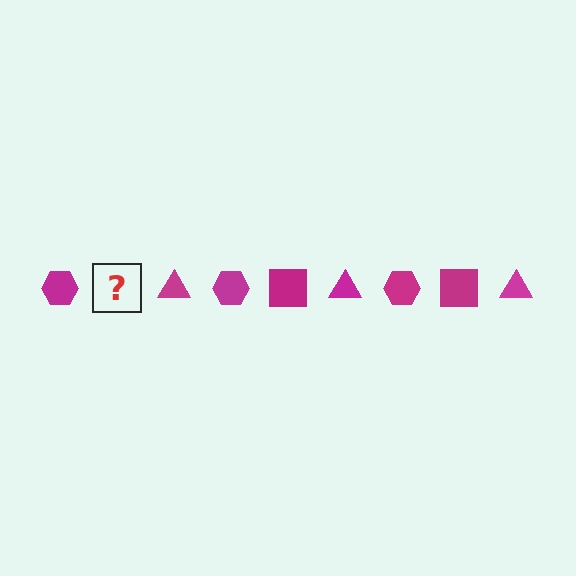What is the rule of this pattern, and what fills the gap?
The rule is that the pattern cycles through hexagon, square, triangle shapes in magenta. The gap should be filled with a magenta square.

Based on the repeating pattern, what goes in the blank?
The blank should be a magenta square.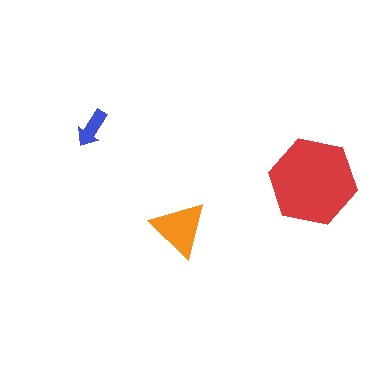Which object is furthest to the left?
The blue arrow is leftmost.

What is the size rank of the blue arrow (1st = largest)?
3rd.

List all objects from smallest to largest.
The blue arrow, the orange triangle, the red hexagon.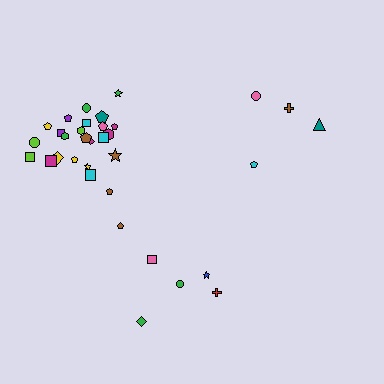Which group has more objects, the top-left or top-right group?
The top-left group.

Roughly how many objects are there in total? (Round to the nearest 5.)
Roughly 35 objects in total.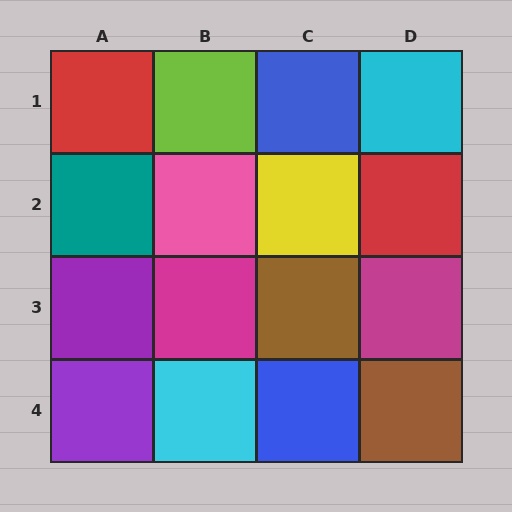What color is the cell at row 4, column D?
Brown.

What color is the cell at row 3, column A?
Purple.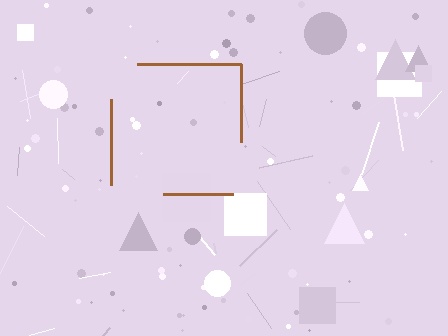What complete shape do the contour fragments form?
The contour fragments form a square.